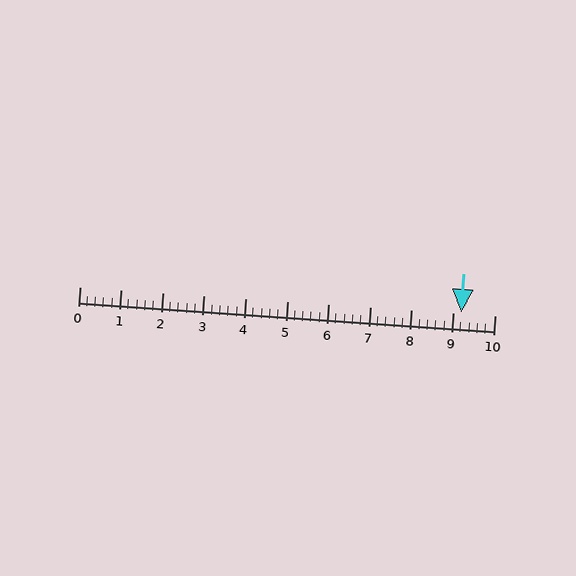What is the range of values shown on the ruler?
The ruler shows values from 0 to 10.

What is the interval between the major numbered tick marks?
The major tick marks are spaced 1 units apart.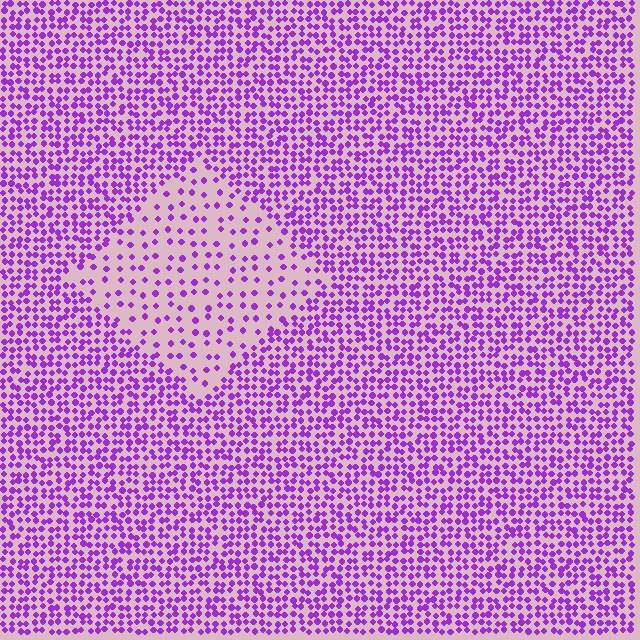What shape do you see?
I see a diamond.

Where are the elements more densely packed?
The elements are more densely packed outside the diamond boundary.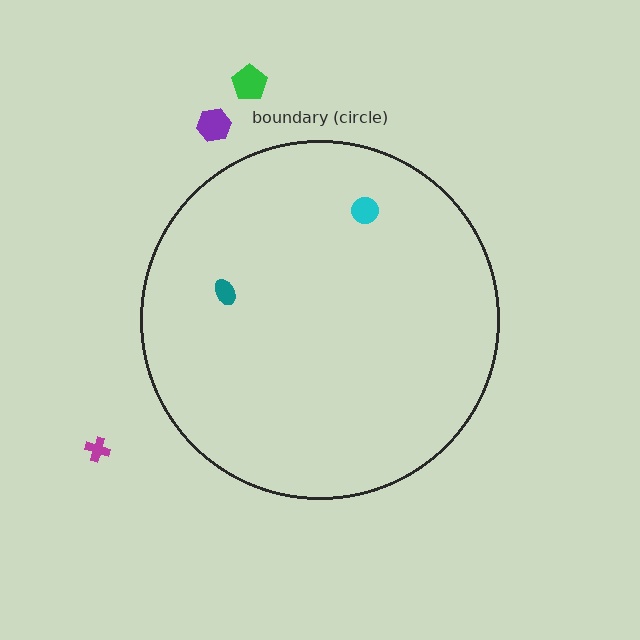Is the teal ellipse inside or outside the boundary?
Inside.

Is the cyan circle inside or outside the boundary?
Inside.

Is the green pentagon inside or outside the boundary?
Outside.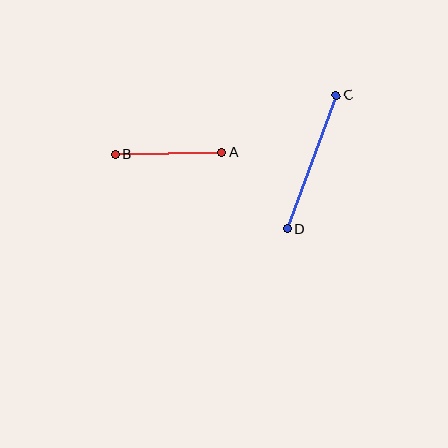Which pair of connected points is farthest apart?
Points C and D are farthest apart.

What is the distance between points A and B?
The distance is approximately 107 pixels.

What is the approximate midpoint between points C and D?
The midpoint is at approximately (312, 162) pixels.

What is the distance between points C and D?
The distance is approximately 142 pixels.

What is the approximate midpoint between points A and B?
The midpoint is at approximately (168, 153) pixels.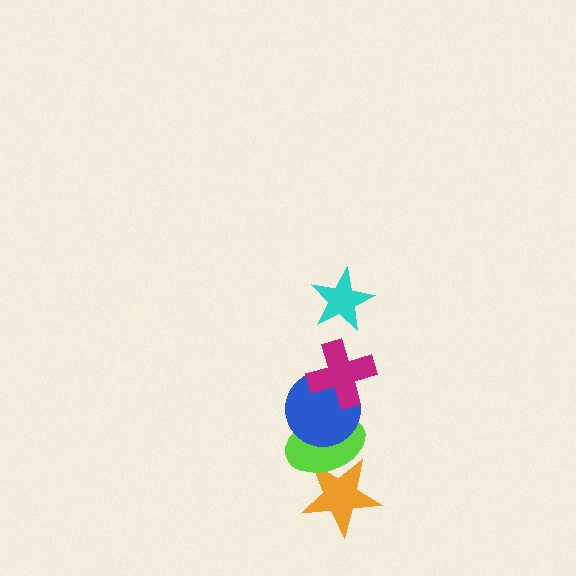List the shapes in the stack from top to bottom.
From top to bottom: the cyan star, the magenta cross, the blue circle, the lime ellipse, the orange star.